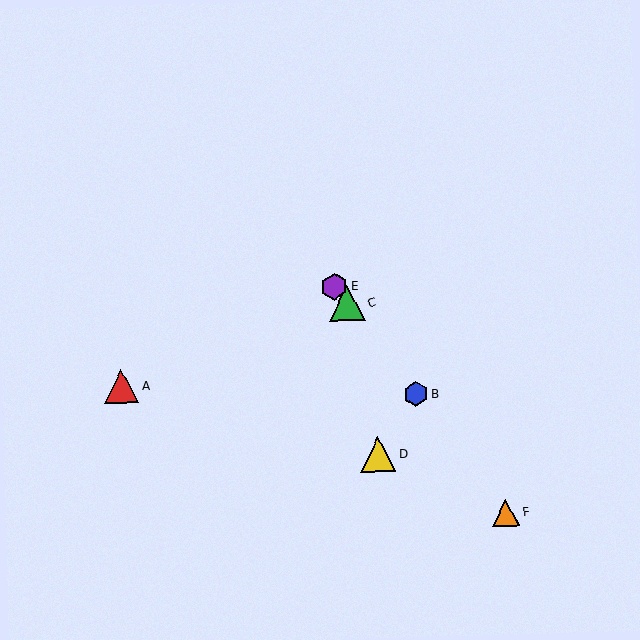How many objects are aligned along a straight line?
4 objects (B, C, E, F) are aligned along a straight line.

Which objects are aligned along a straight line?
Objects B, C, E, F are aligned along a straight line.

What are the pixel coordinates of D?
Object D is at (378, 455).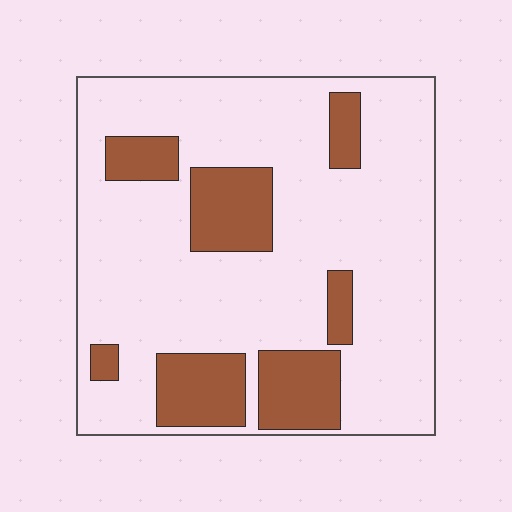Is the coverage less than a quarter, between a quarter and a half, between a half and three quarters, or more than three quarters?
Less than a quarter.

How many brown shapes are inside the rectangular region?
7.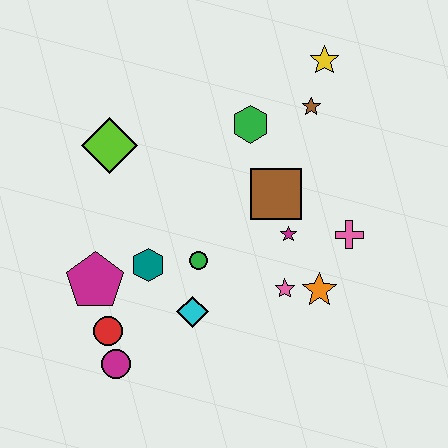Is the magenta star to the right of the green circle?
Yes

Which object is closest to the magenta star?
The brown square is closest to the magenta star.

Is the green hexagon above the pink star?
Yes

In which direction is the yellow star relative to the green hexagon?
The yellow star is to the right of the green hexagon.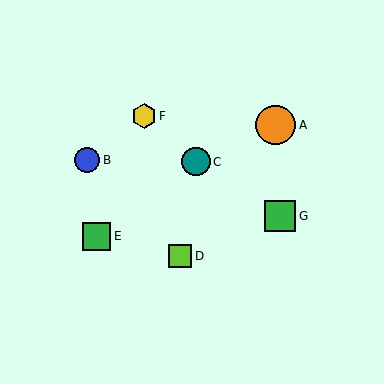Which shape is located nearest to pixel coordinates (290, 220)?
The green square (labeled G) at (280, 216) is nearest to that location.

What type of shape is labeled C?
Shape C is a teal circle.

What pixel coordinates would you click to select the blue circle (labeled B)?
Click at (87, 160) to select the blue circle B.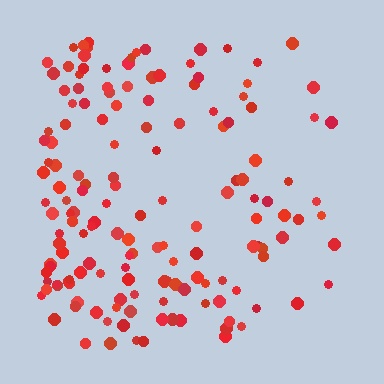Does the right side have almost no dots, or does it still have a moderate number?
Still a moderate number, just noticeably fewer than the left.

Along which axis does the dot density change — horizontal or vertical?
Horizontal.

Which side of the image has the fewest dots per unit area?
The right.